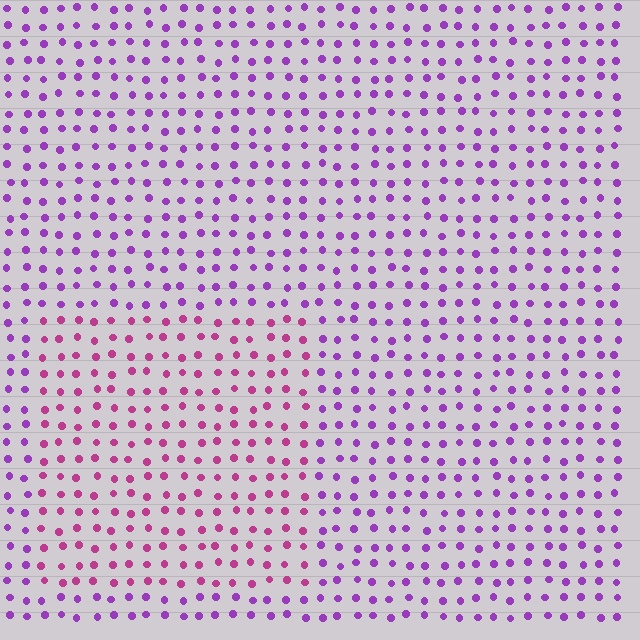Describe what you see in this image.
The image is filled with small purple elements in a uniform arrangement. A rectangle-shaped region is visible where the elements are tinted to a slightly different hue, forming a subtle color boundary.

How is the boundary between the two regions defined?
The boundary is defined purely by a slight shift in hue (about 38 degrees). Spacing, size, and orientation are identical on both sides.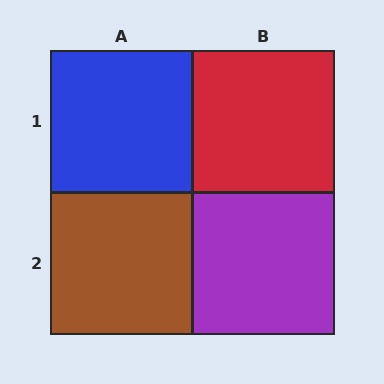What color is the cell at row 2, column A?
Brown.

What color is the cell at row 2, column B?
Purple.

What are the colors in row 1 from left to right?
Blue, red.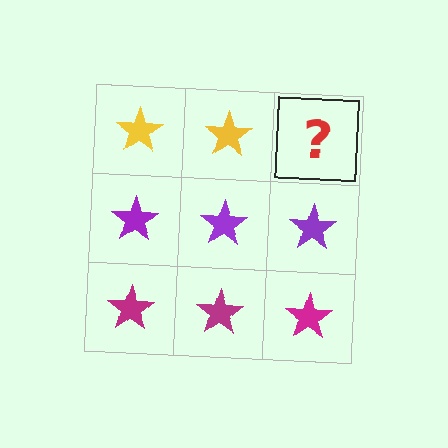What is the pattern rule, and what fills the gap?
The rule is that each row has a consistent color. The gap should be filled with a yellow star.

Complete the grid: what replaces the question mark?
The question mark should be replaced with a yellow star.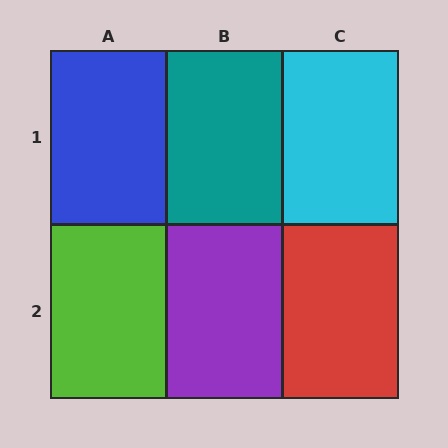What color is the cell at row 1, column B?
Teal.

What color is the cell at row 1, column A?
Blue.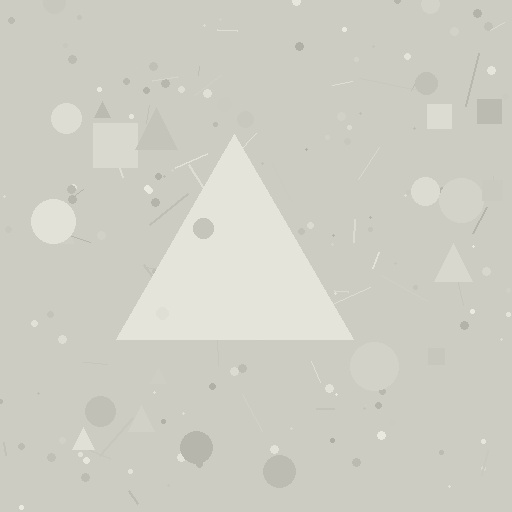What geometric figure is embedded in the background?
A triangle is embedded in the background.